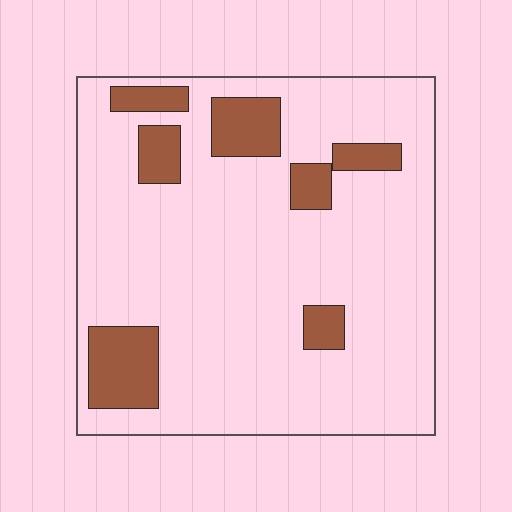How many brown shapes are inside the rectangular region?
7.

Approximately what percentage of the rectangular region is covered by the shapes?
Approximately 15%.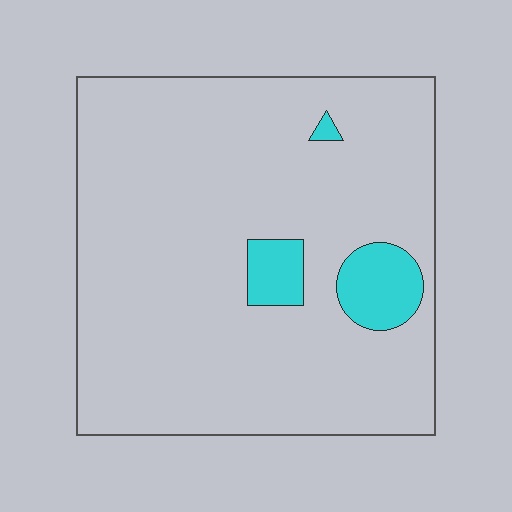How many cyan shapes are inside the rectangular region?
3.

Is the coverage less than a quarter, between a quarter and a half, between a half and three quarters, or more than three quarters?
Less than a quarter.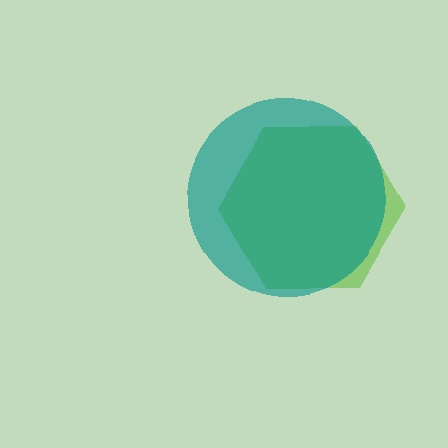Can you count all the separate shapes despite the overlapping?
Yes, there are 2 separate shapes.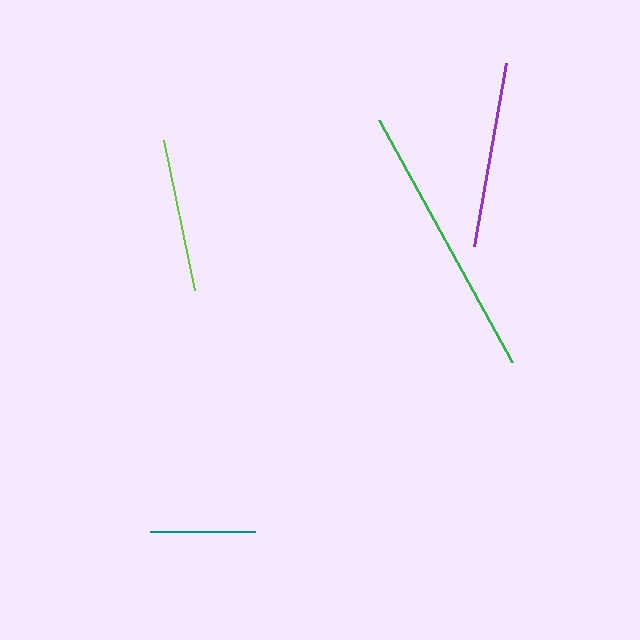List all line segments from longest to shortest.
From longest to shortest: green, purple, lime, teal.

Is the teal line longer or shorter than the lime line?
The lime line is longer than the teal line.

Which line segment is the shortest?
The teal line is the shortest at approximately 104 pixels.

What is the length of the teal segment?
The teal segment is approximately 104 pixels long.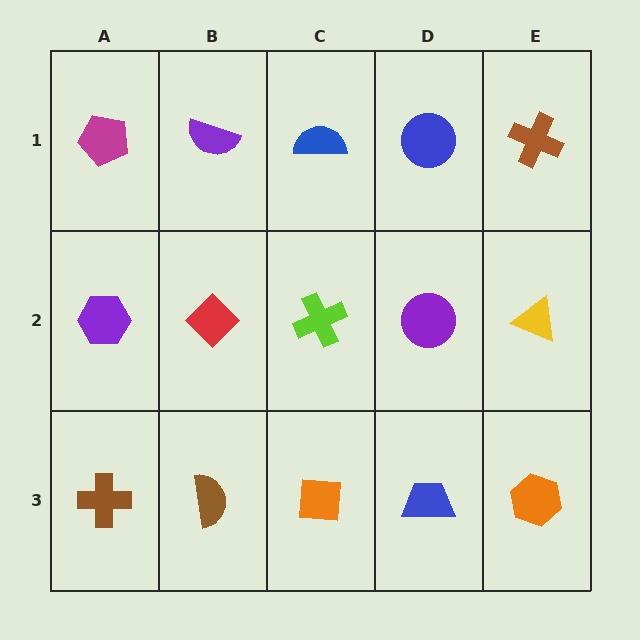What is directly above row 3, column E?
A yellow triangle.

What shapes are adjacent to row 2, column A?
A magenta pentagon (row 1, column A), a brown cross (row 3, column A), a red diamond (row 2, column B).